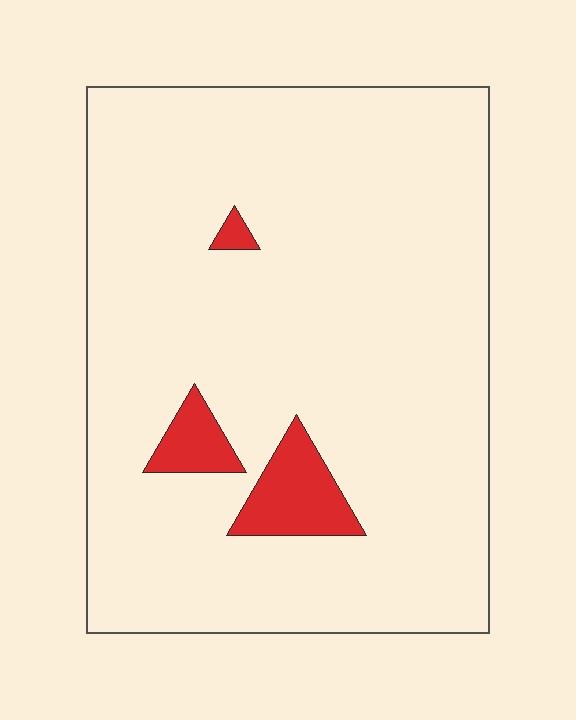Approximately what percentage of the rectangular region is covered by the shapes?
Approximately 5%.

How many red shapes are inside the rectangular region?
3.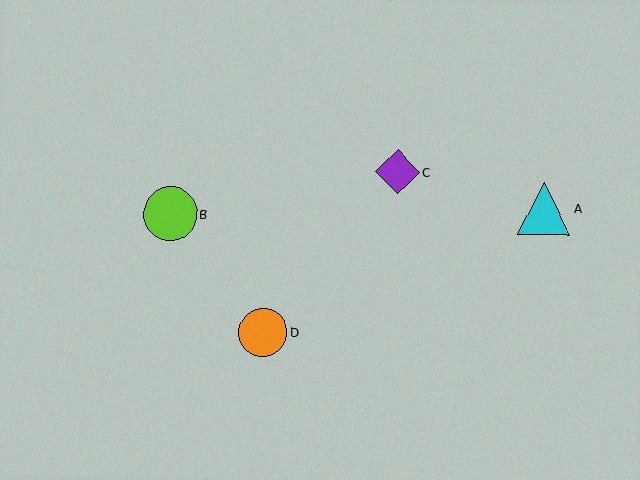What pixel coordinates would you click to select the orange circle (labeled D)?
Click at (263, 332) to select the orange circle D.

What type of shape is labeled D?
Shape D is an orange circle.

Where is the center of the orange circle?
The center of the orange circle is at (263, 332).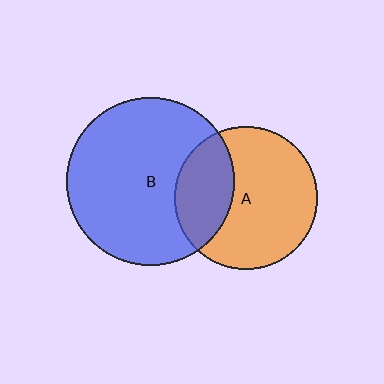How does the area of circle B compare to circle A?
Approximately 1.4 times.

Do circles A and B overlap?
Yes.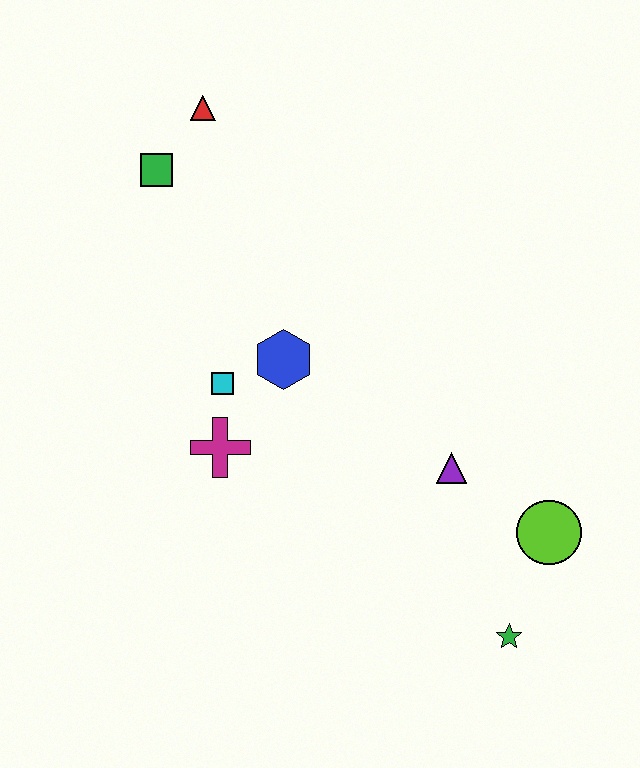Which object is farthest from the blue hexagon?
The green star is farthest from the blue hexagon.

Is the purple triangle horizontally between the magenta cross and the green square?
No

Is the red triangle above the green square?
Yes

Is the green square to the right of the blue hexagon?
No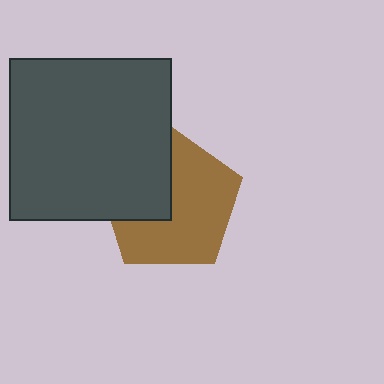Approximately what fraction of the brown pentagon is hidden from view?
Roughly 35% of the brown pentagon is hidden behind the dark gray square.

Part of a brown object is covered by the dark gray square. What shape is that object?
It is a pentagon.